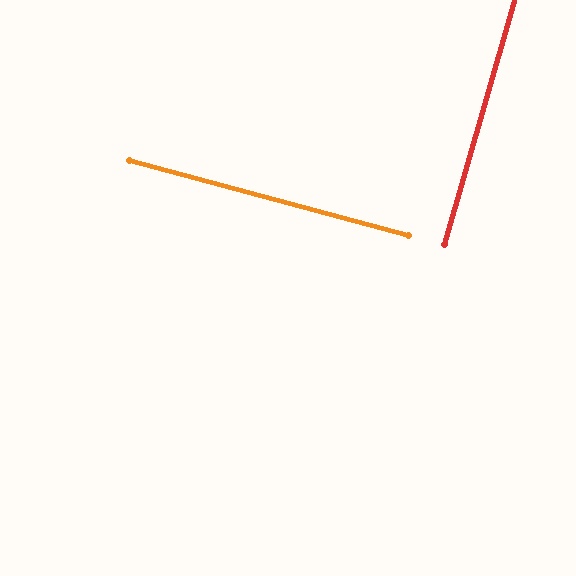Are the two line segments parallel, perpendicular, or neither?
Perpendicular — they meet at approximately 89°.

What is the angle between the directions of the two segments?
Approximately 89 degrees.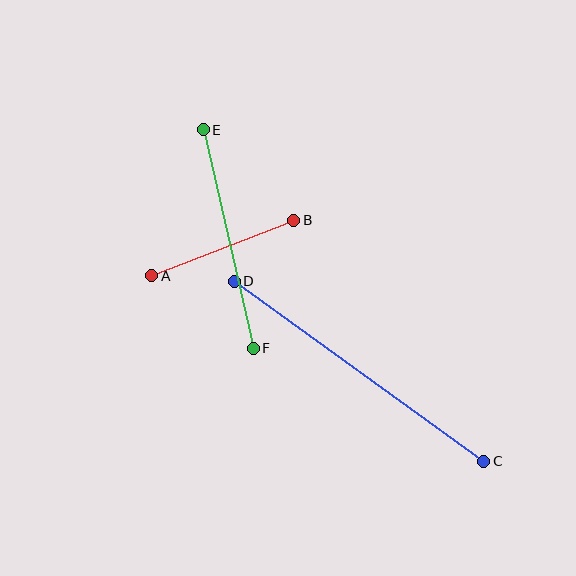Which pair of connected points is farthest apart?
Points C and D are farthest apart.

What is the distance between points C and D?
The distance is approximately 308 pixels.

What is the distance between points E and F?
The distance is approximately 224 pixels.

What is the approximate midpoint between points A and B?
The midpoint is at approximately (223, 248) pixels.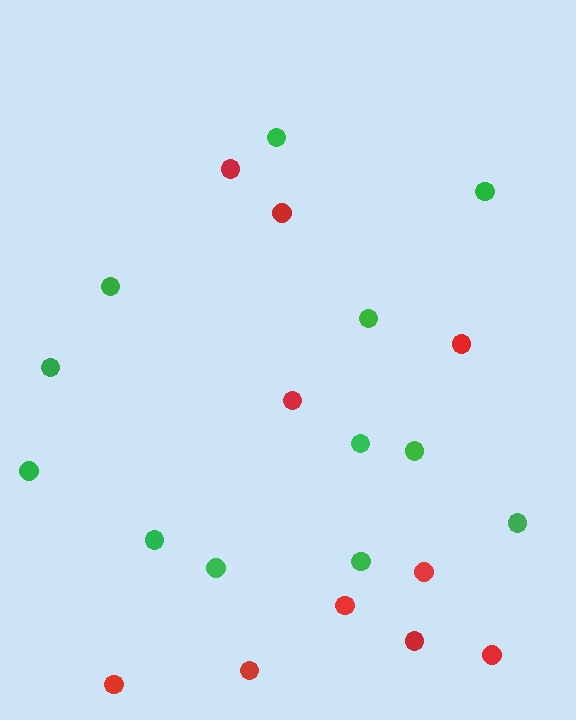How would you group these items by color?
There are 2 groups: one group of green circles (12) and one group of red circles (10).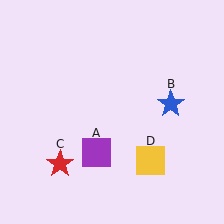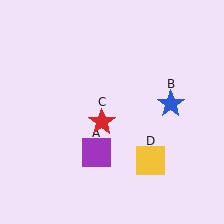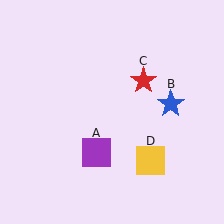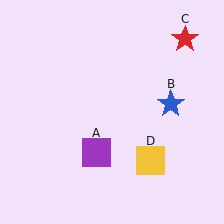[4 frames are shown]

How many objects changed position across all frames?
1 object changed position: red star (object C).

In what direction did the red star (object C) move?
The red star (object C) moved up and to the right.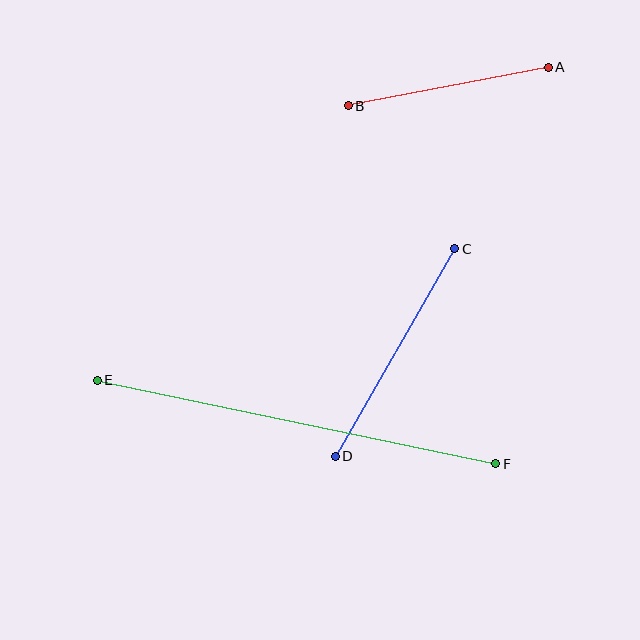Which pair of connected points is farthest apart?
Points E and F are farthest apart.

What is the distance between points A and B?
The distance is approximately 204 pixels.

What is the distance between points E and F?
The distance is approximately 407 pixels.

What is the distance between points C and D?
The distance is approximately 240 pixels.